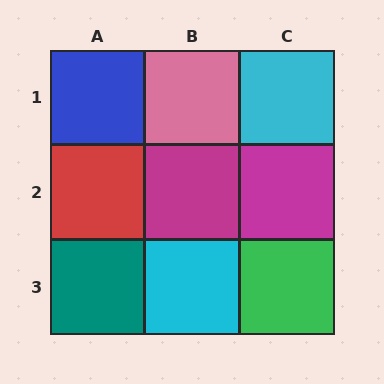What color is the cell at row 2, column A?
Red.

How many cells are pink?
1 cell is pink.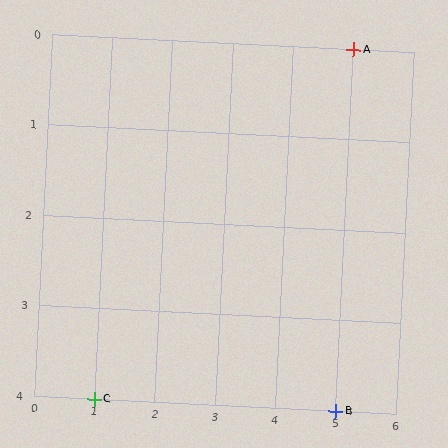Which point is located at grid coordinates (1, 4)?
Point C is at (1, 4).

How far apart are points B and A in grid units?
Points B and A are 4 rows apart.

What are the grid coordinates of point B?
Point B is at grid coordinates (5, 4).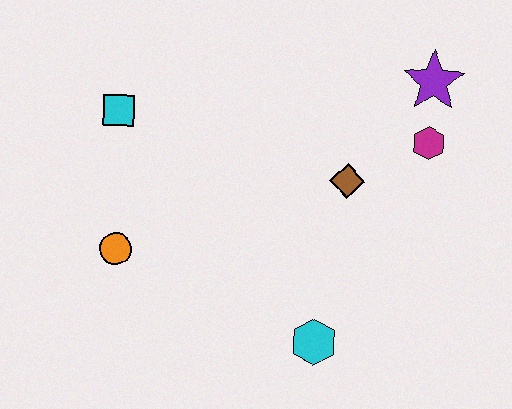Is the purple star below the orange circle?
No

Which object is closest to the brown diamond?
The magenta hexagon is closest to the brown diamond.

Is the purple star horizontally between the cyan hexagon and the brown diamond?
No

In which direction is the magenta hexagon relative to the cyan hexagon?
The magenta hexagon is above the cyan hexagon.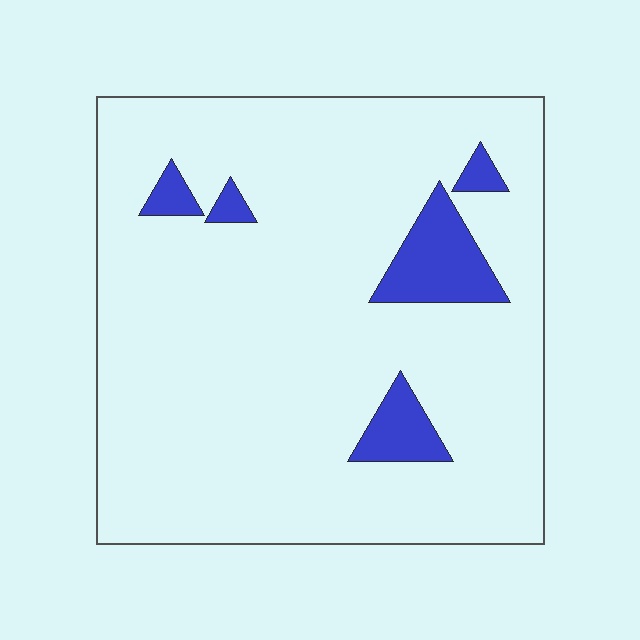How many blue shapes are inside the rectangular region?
5.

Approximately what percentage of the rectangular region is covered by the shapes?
Approximately 10%.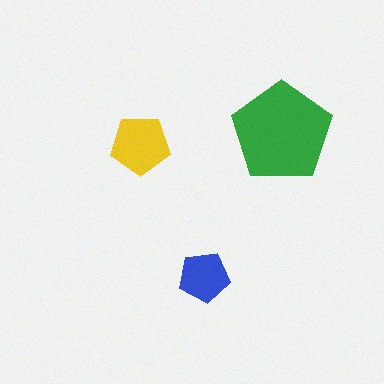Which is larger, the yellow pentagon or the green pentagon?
The green one.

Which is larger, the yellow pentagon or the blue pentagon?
The yellow one.